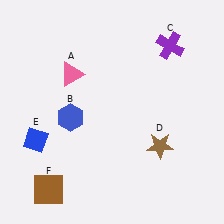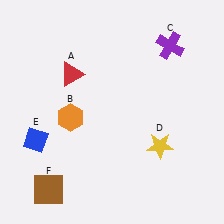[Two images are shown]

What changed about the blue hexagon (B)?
In Image 1, B is blue. In Image 2, it changed to orange.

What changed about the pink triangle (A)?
In Image 1, A is pink. In Image 2, it changed to red.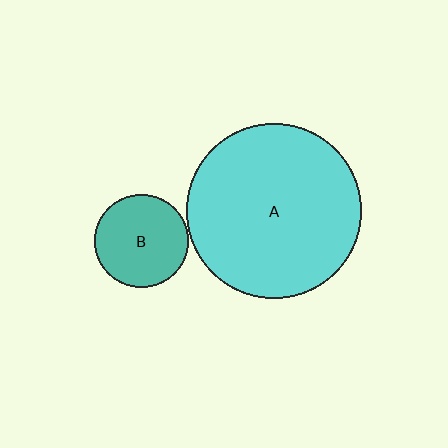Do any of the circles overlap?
No, none of the circles overlap.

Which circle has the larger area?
Circle A (cyan).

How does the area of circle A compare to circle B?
Approximately 3.5 times.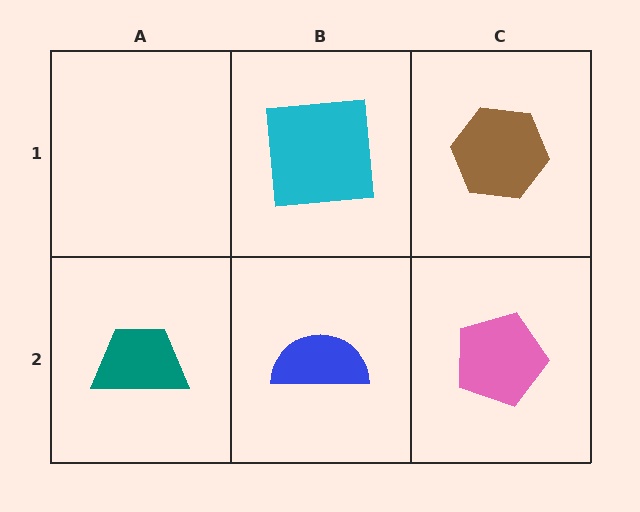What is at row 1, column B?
A cyan square.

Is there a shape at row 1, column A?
No, that cell is empty.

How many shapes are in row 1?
2 shapes.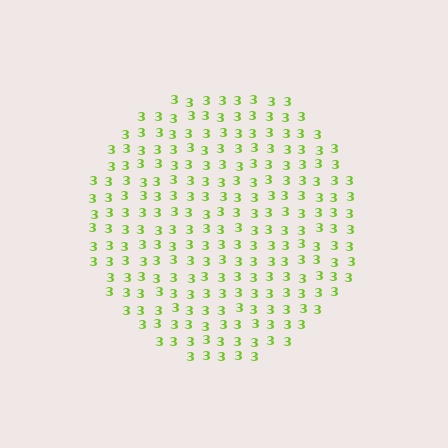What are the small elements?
The small elements are digit 3's.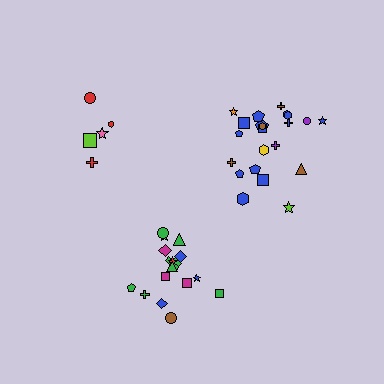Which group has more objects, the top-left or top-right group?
The top-right group.